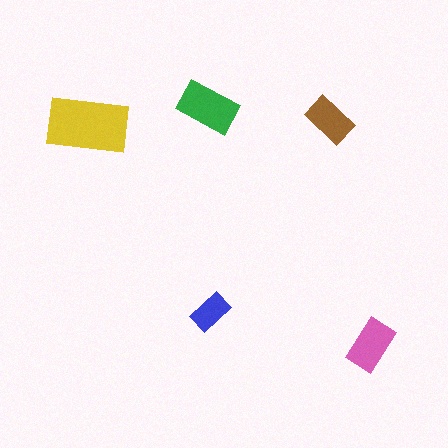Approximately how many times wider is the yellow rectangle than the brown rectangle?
About 1.5 times wider.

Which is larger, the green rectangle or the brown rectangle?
The green one.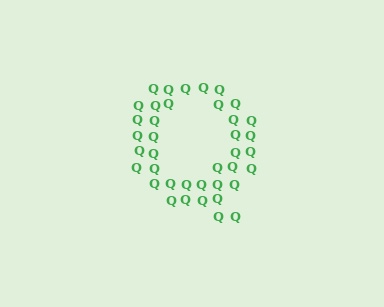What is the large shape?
The large shape is the letter Q.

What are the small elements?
The small elements are letter Q's.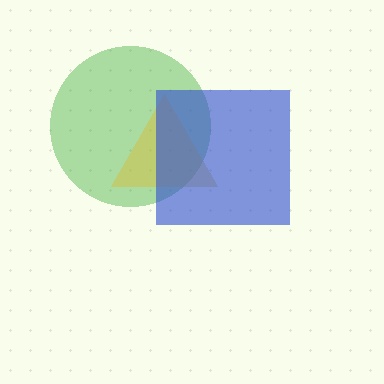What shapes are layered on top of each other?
The layered shapes are: a green circle, a yellow triangle, a blue square.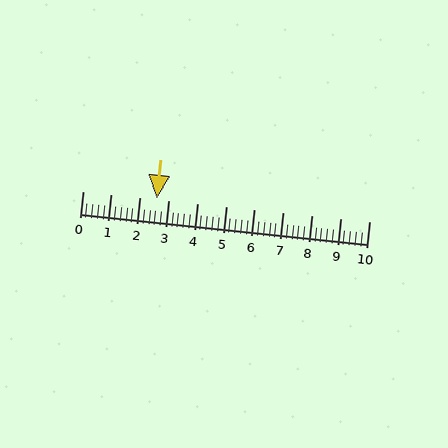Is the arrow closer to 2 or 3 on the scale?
The arrow is closer to 3.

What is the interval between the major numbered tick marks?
The major tick marks are spaced 1 units apart.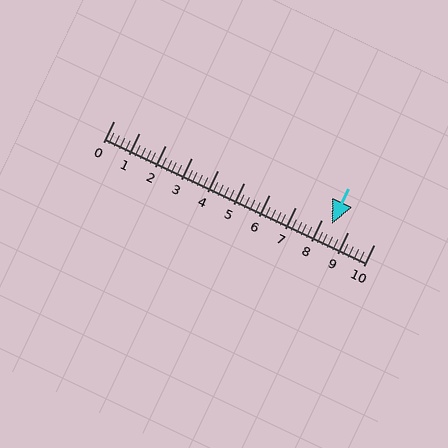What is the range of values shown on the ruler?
The ruler shows values from 0 to 10.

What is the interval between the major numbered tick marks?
The major tick marks are spaced 1 units apart.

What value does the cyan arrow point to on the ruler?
The cyan arrow points to approximately 8.4.